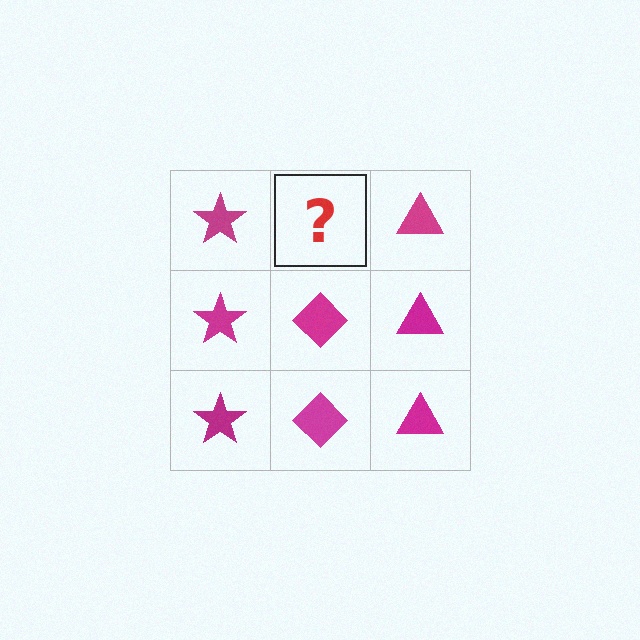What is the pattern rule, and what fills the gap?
The rule is that each column has a consistent shape. The gap should be filled with a magenta diamond.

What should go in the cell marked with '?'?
The missing cell should contain a magenta diamond.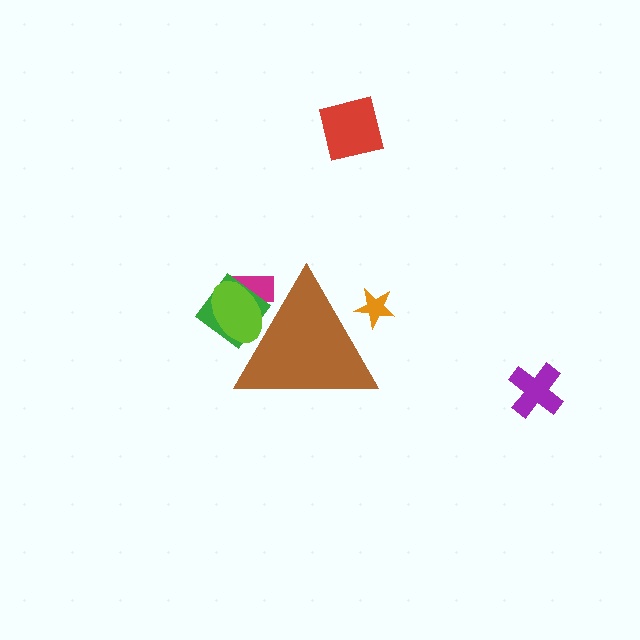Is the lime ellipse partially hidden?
Yes, the lime ellipse is partially hidden behind the brown triangle.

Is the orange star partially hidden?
Yes, the orange star is partially hidden behind the brown triangle.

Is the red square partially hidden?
No, the red square is fully visible.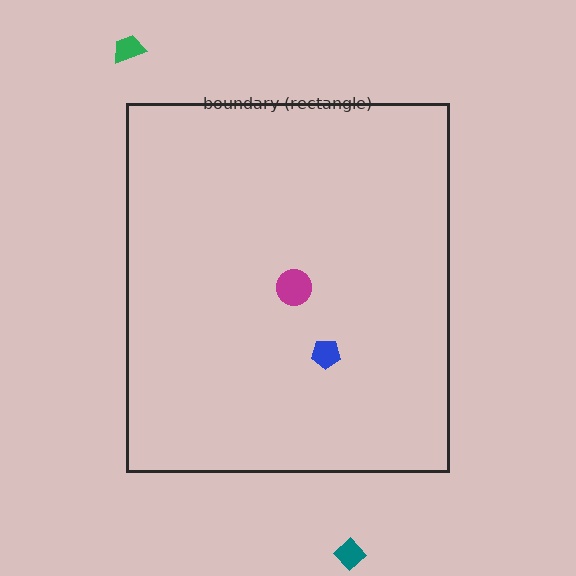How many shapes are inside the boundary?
2 inside, 2 outside.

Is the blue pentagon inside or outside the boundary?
Inside.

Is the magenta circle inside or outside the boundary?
Inside.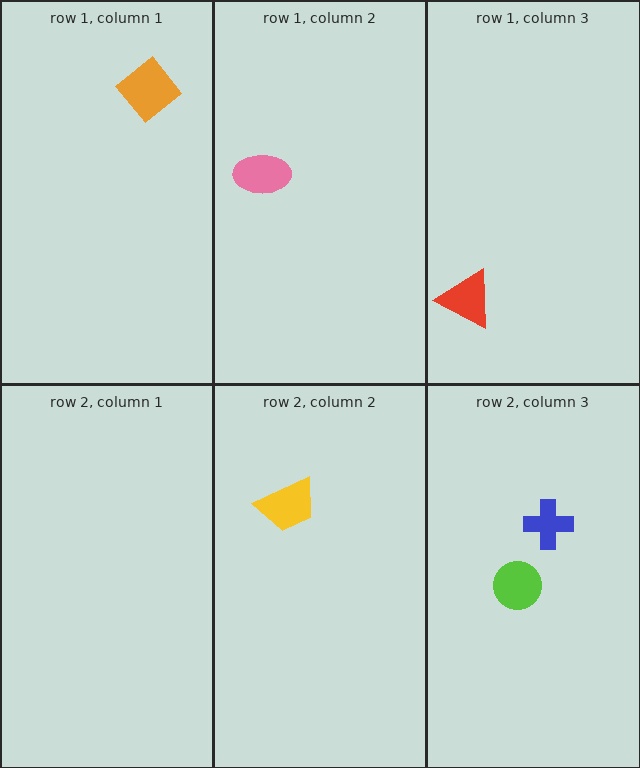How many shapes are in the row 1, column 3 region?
1.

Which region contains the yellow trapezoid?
The row 2, column 2 region.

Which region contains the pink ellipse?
The row 1, column 2 region.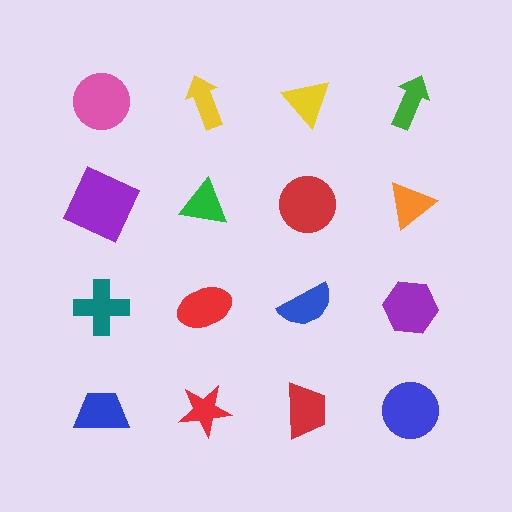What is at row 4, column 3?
A red trapezoid.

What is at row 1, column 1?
A pink circle.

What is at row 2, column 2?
A green triangle.